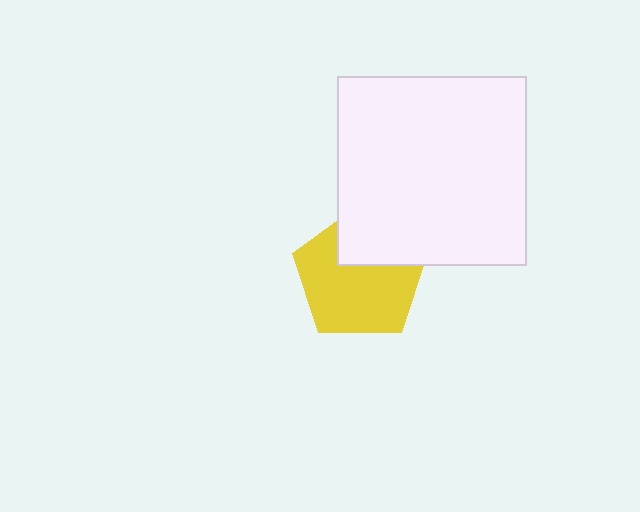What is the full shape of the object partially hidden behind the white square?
The partially hidden object is a yellow pentagon.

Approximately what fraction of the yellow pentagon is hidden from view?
Roughly 30% of the yellow pentagon is hidden behind the white square.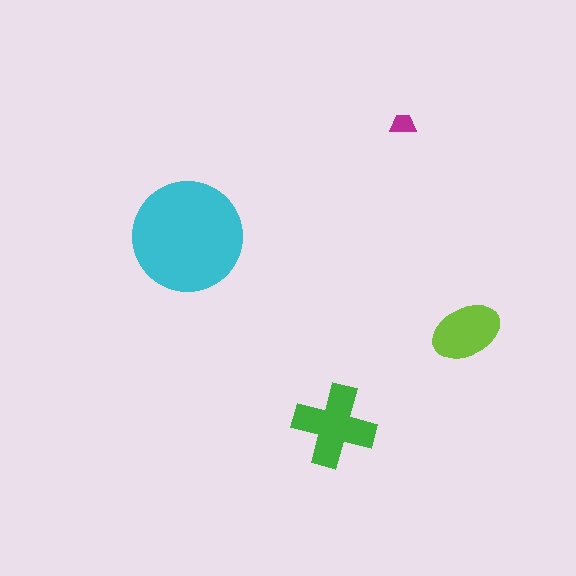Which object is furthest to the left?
The cyan circle is leftmost.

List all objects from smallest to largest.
The magenta trapezoid, the lime ellipse, the green cross, the cyan circle.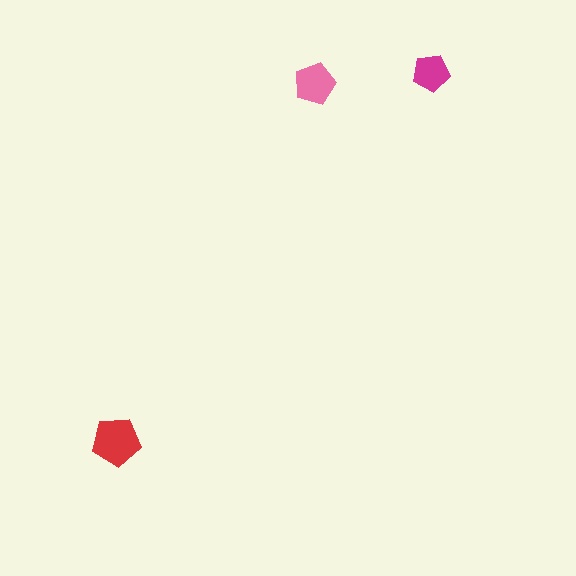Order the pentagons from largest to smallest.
the red one, the pink one, the magenta one.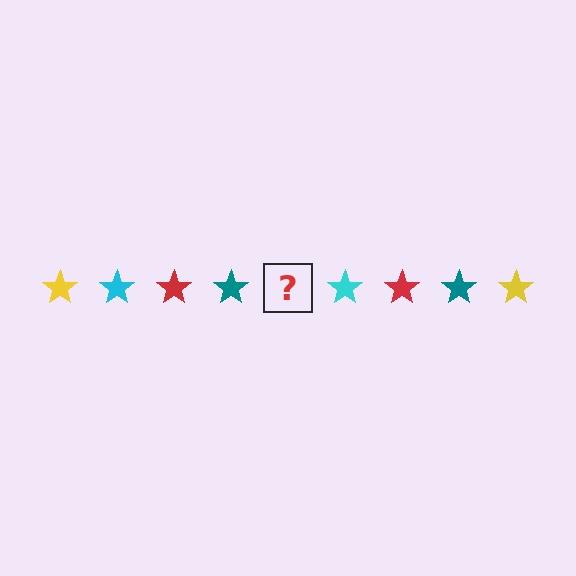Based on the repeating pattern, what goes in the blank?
The blank should be a yellow star.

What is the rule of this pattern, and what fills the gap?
The rule is that the pattern cycles through yellow, cyan, red, teal stars. The gap should be filled with a yellow star.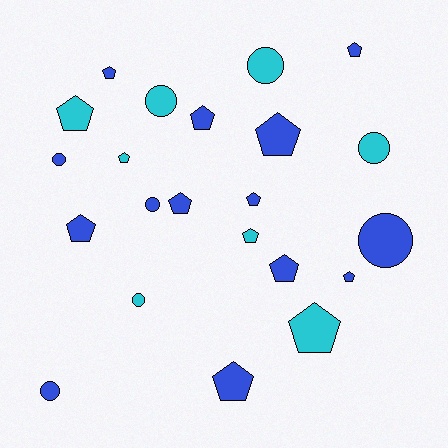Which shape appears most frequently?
Pentagon, with 14 objects.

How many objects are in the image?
There are 22 objects.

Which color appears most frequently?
Blue, with 14 objects.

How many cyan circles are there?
There are 4 cyan circles.